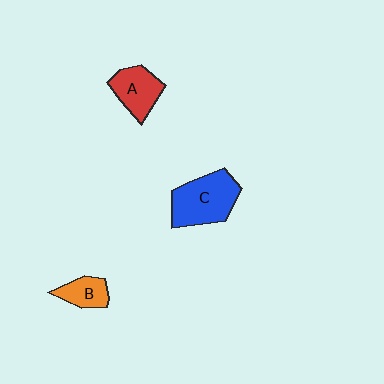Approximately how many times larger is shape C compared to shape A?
Approximately 1.5 times.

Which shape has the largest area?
Shape C (blue).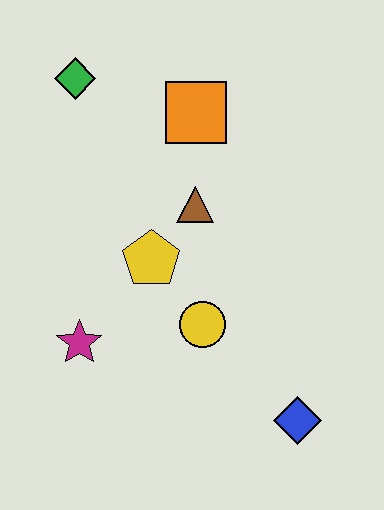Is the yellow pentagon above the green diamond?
No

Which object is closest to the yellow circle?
The yellow pentagon is closest to the yellow circle.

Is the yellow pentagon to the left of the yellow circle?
Yes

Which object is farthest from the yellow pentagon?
The blue diamond is farthest from the yellow pentagon.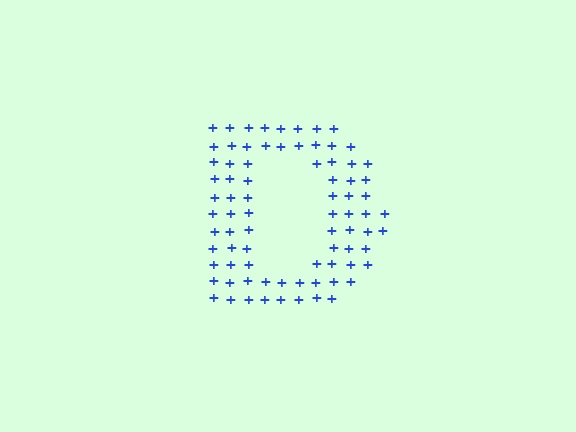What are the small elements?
The small elements are plus signs.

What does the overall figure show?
The overall figure shows the letter D.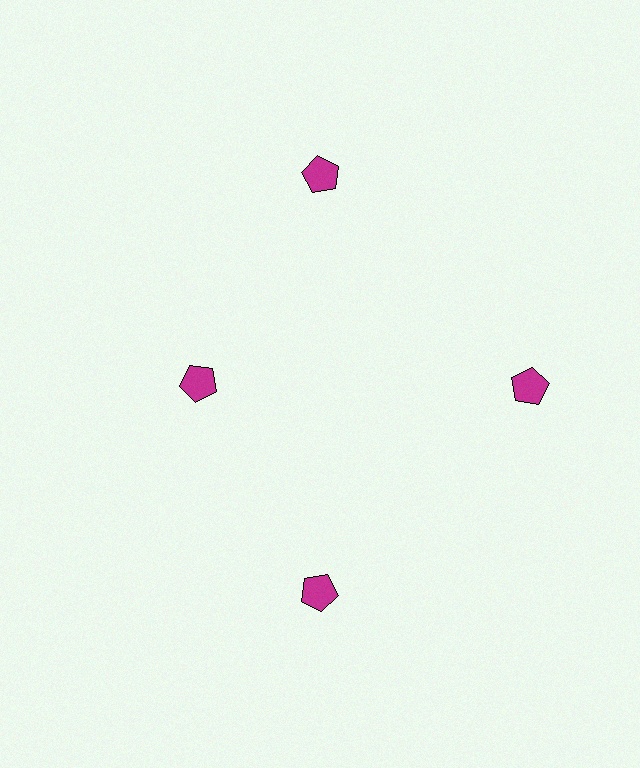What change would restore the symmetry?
The symmetry would be restored by moving it outward, back onto the ring so that all 4 pentagons sit at equal angles and equal distance from the center.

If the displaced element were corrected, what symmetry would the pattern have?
It would have 4-fold rotational symmetry — the pattern would map onto itself every 90 degrees.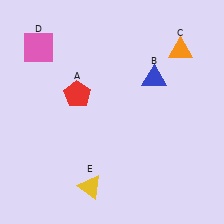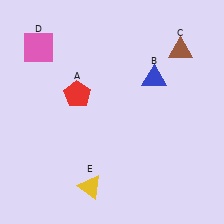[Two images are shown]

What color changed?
The triangle (C) changed from orange in Image 1 to brown in Image 2.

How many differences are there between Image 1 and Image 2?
There is 1 difference between the two images.